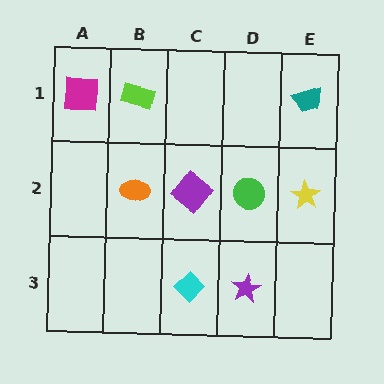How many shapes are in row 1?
3 shapes.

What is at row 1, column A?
A magenta square.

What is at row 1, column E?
A teal trapezoid.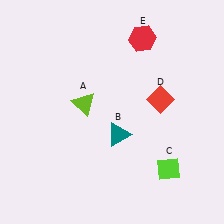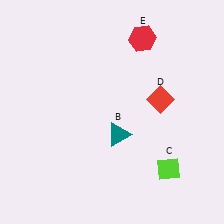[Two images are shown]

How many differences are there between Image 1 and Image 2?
There is 1 difference between the two images.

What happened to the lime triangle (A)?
The lime triangle (A) was removed in Image 2. It was in the top-left area of Image 1.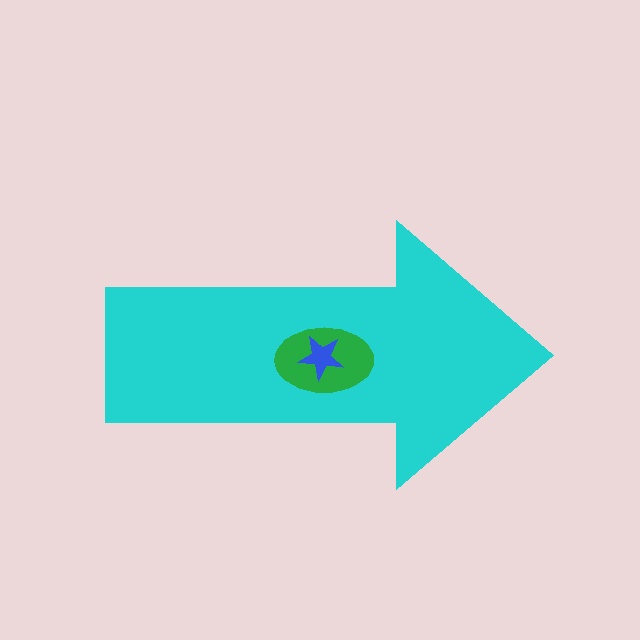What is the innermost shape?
The blue star.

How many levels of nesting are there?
3.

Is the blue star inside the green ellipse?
Yes.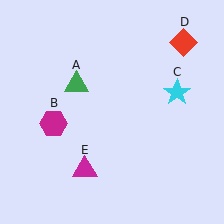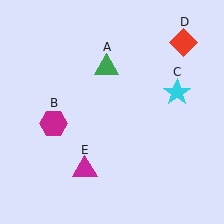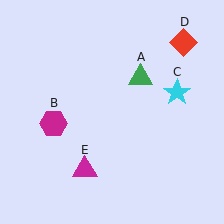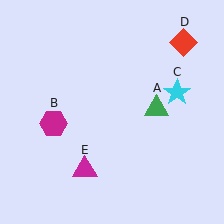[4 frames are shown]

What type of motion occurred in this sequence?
The green triangle (object A) rotated clockwise around the center of the scene.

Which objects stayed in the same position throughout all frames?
Magenta hexagon (object B) and cyan star (object C) and red diamond (object D) and magenta triangle (object E) remained stationary.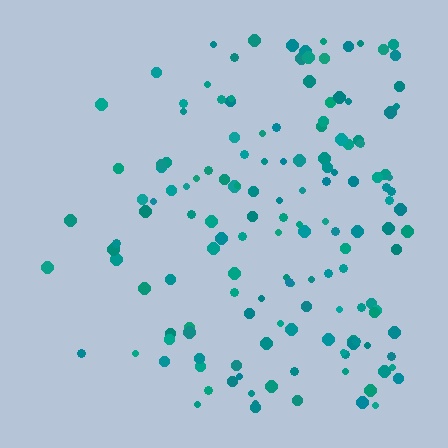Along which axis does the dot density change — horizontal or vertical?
Horizontal.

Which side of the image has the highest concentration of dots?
The right.